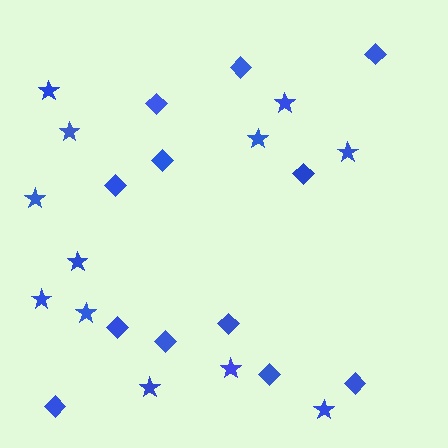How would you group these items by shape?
There are 2 groups: one group of stars (12) and one group of diamonds (12).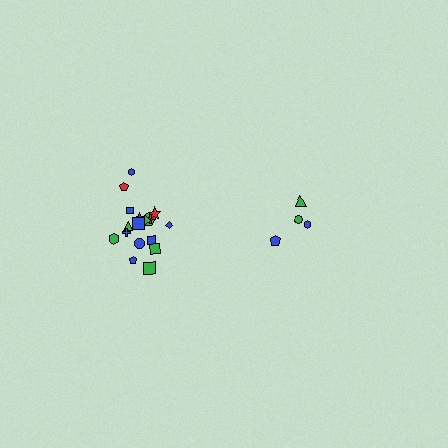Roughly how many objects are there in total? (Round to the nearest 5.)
Roughly 20 objects in total.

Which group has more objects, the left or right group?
The left group.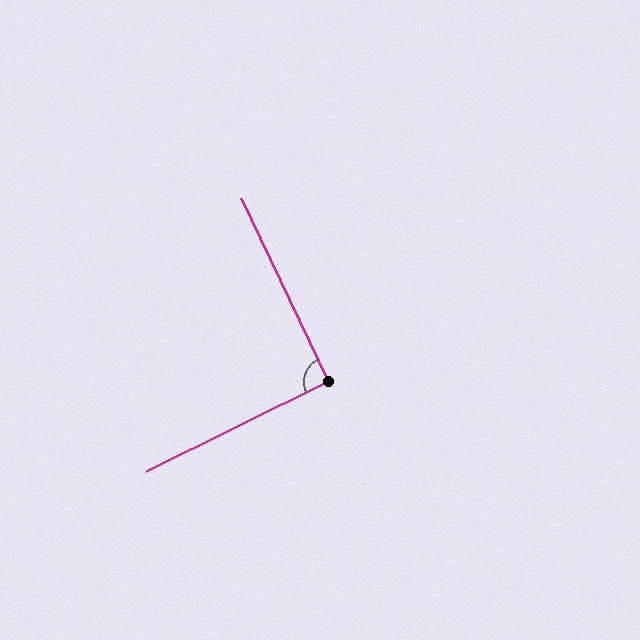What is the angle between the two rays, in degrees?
Approximately 91 degrees.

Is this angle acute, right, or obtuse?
It is approximately a right angle.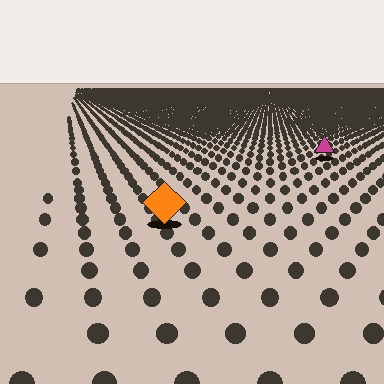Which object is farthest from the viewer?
The magenta triangle is farthest from the viewer. It appears smaller and the ground texture around it is denser.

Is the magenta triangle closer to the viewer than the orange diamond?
No. The orange diamond is closer — you can tell from the texture gradient: the ground texture is coarser near it.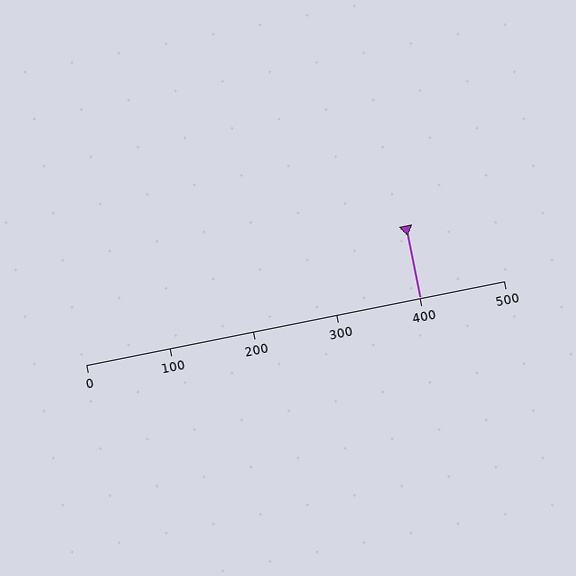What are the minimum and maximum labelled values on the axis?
The axis runs from 0 to 500.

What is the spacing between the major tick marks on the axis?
The major ticks are spaced 100 apart.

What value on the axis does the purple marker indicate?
The marker indicates approximately 400.